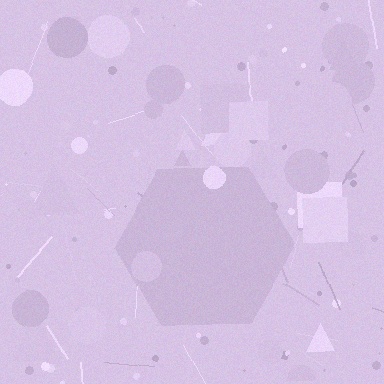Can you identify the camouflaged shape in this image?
The camouflaged shape is a hexagon.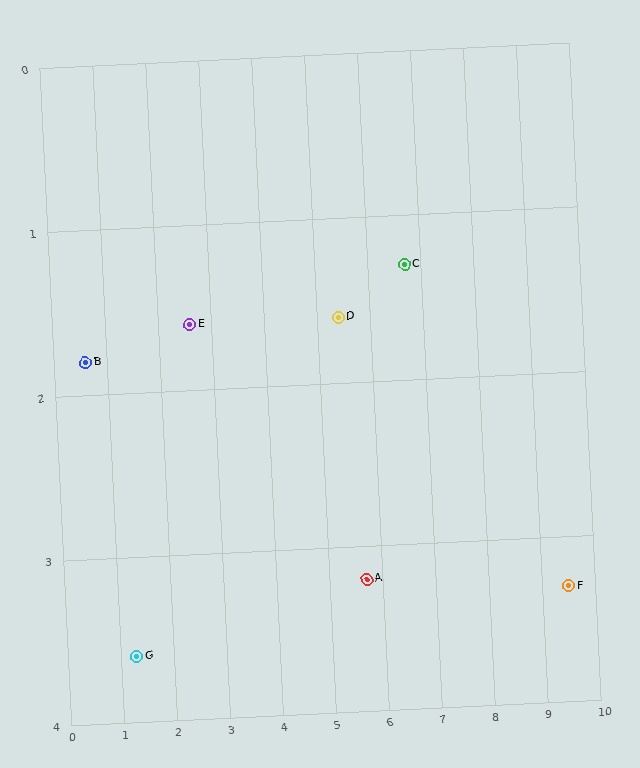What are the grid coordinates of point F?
Point F is at approximately (9.5, 3.3).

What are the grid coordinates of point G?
Point G is at approximately (1.3, 3.6).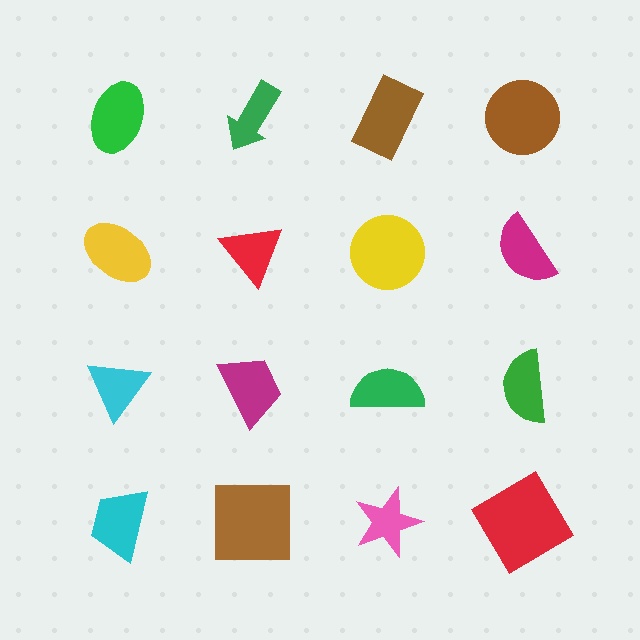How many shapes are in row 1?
4 shapes.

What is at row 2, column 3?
A yellow circle.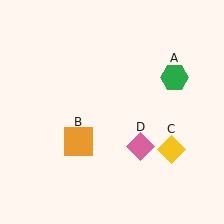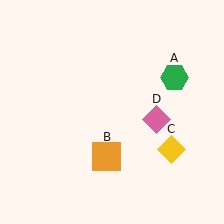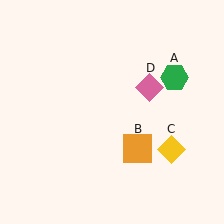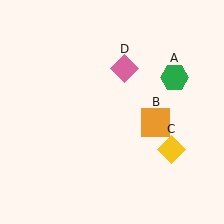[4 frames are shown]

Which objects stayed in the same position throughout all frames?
Green hexagon (object A) and yellow diamond (object C) remained stationary.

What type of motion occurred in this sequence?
The orange square (object B), pink diamond (object D) rotated counterclockwise around the center of the scene.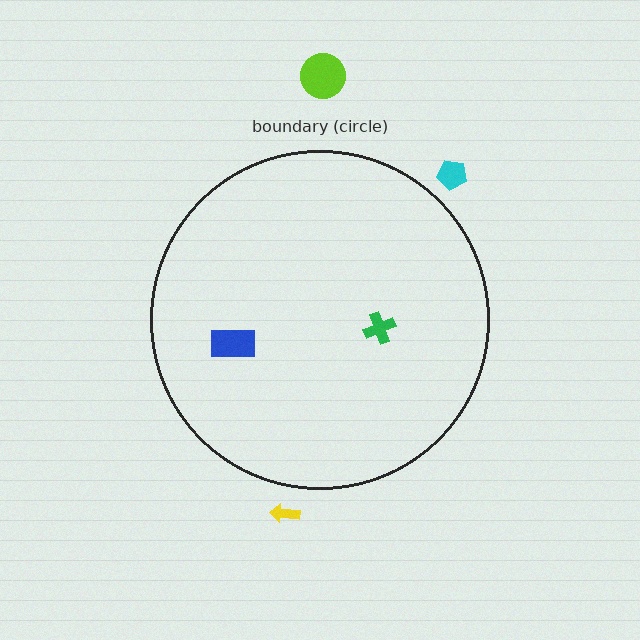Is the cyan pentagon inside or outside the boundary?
Outside.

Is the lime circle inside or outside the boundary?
Outside.